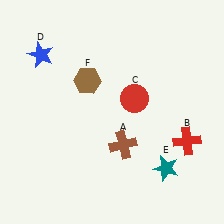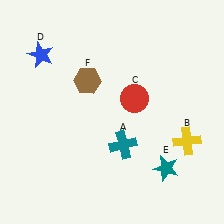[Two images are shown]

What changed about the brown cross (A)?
In Image 1, A is brown. In Image 2, it changed to teal.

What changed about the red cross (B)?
In Image 1, B is red. In Image 2, it changed to yellow.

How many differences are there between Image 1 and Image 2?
There are 2 differences between the two images.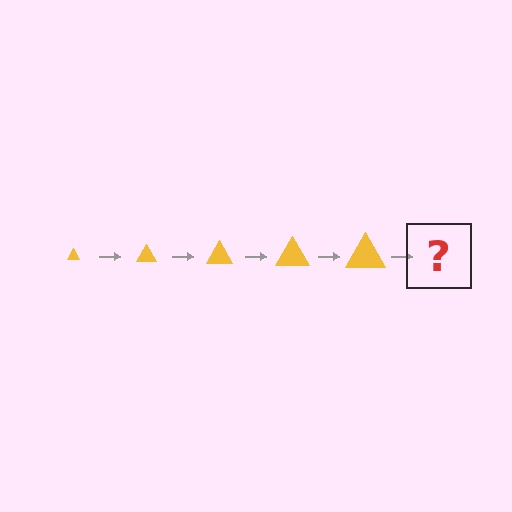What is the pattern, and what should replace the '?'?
The pattern is that the triangle gets progressively larger each step. The '?' should be a yellow triangle, larger than the previous one.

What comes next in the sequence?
The next element should be a yellow triangle, larger than the previous one.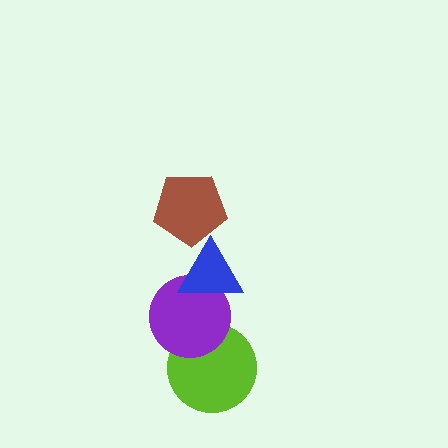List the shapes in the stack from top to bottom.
From top to bottom: the brown pentagon, the blue triangle, the purple circle, the lime circle.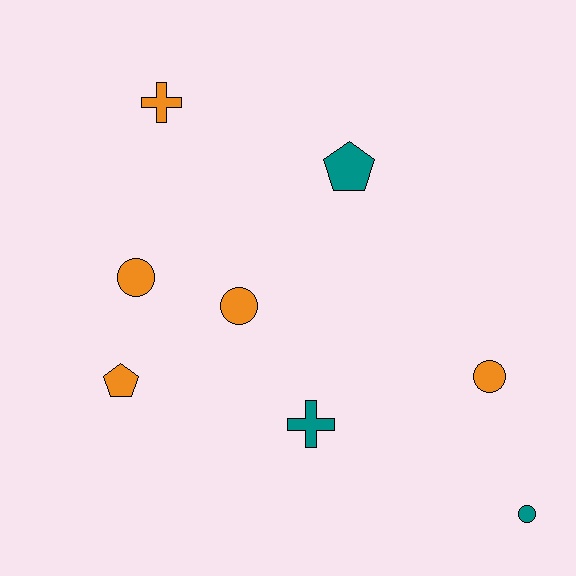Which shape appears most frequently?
Circle, with 4 objects.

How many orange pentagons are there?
There is 1 orange pentagon.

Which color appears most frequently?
Orange, with 5 objects.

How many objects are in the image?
There are 8 objects.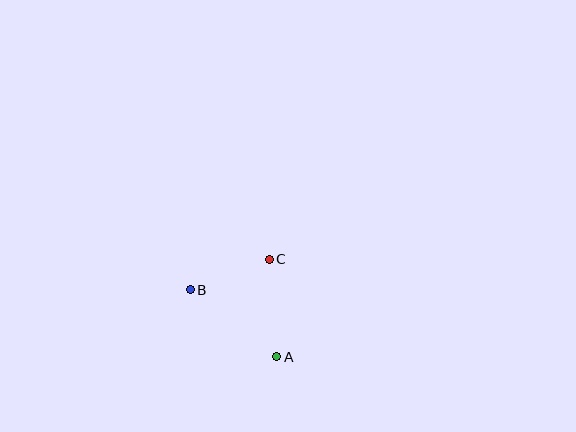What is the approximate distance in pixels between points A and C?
The distance between A and C is approximately 98 pixels.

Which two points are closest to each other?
Points B and C are closest to each other.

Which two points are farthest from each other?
Points A and B are farthest from each other.